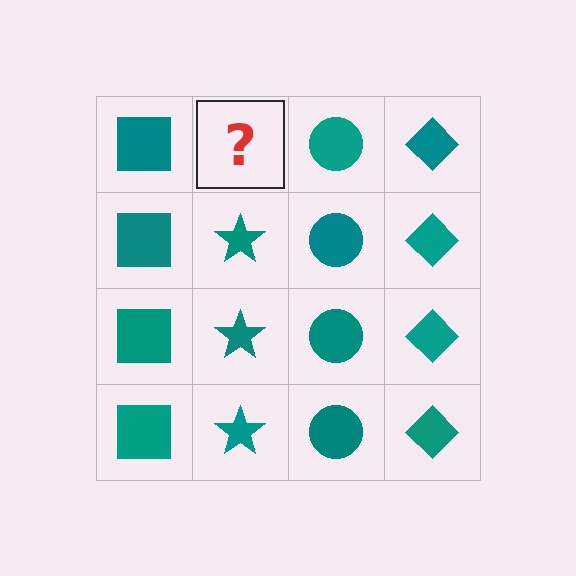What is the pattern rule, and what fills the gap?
The rule is that each column has a consistent shape. The gap should be filled with a teal star.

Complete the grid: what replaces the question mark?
The question mark should be replaced with a teal star.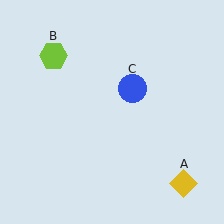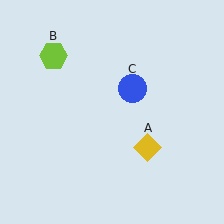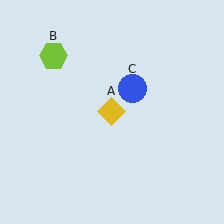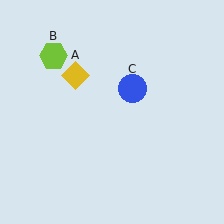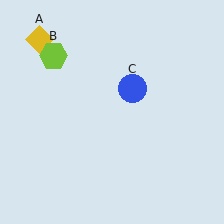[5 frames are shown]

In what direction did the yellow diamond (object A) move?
The yellow diamond (object A) moved up and to the left.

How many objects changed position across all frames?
1 object changed position: yellow diamond (object A).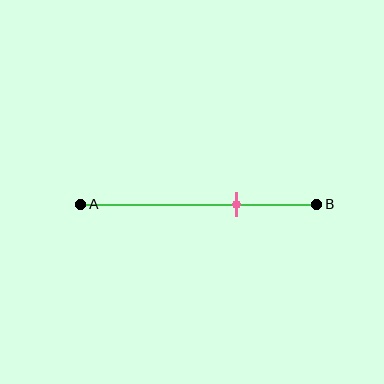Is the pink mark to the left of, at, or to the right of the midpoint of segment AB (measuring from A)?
The pink mark is to the right of the midpoint of segment AB.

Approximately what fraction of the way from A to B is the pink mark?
The pink mark is approximately 65% of the way from A to B.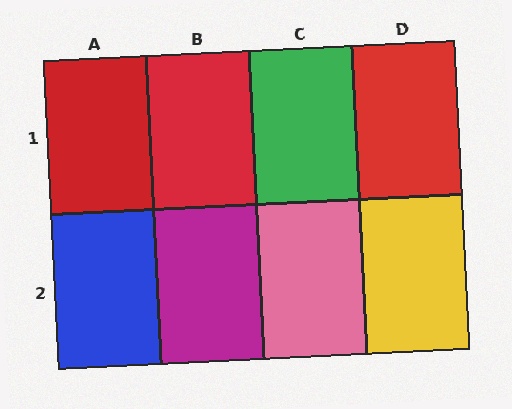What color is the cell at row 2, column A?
Blue.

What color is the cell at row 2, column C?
Pink.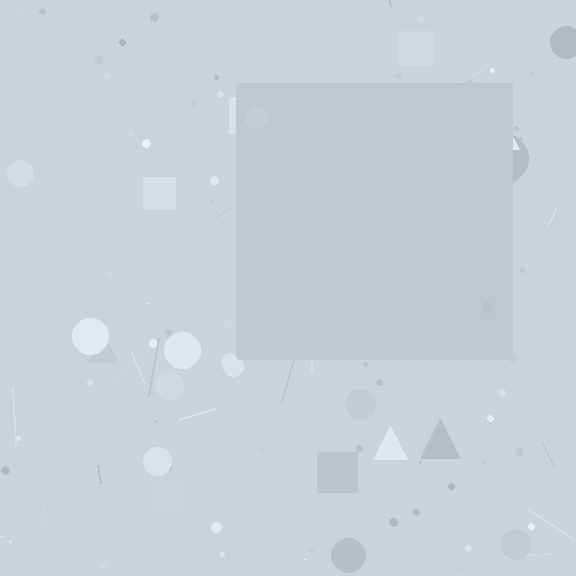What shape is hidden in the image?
A square is hidden in the image.